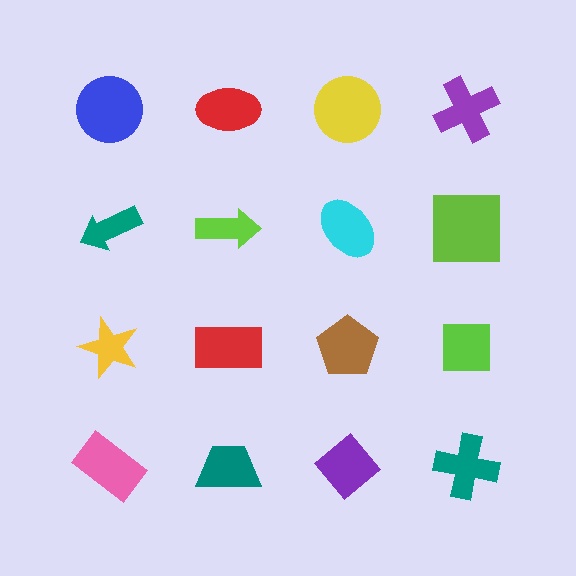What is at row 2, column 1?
A teal arrow.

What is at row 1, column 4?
A purple cross.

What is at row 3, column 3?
A brown pentagon.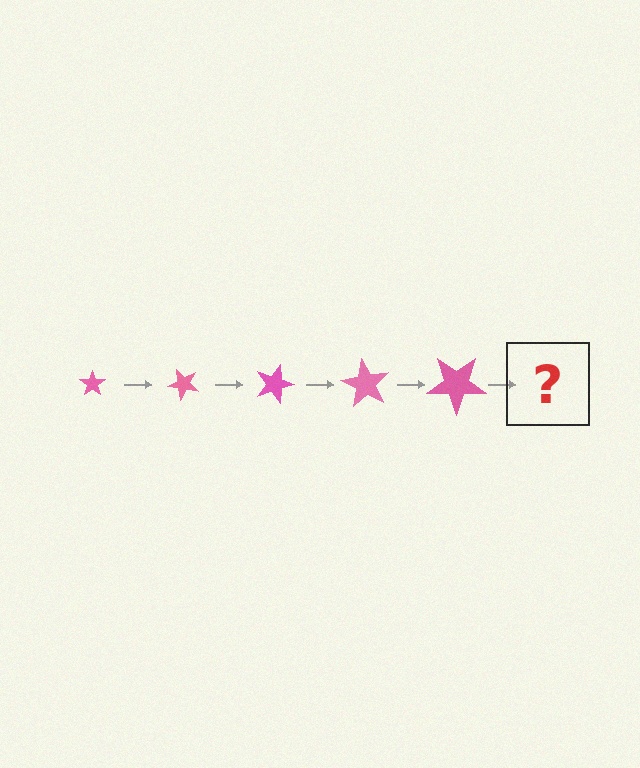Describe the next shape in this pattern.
It should be a star, larger than the previous one and rotated 225 degrees from the start.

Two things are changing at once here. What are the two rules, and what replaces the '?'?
The two rules are that the star grows larger each step and it rotates 45 degrees each step. The '?' should be a star, larger than the previous one and rotated 225 degrees from the start.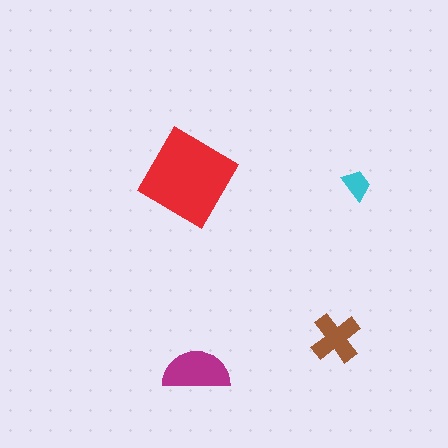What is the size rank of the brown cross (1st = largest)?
3rd.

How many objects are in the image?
There are 4 objects in the image.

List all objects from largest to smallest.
The red diamond, the magenta semicircle, the brown cross, the cyan trapezoid.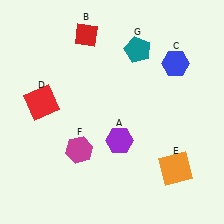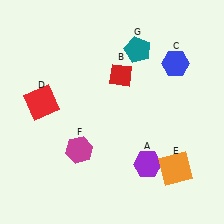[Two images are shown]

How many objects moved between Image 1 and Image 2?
2 objects moved between the two images.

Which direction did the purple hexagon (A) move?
The purple hexagon (A) moved right.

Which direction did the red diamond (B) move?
The red diamond (B) moved down.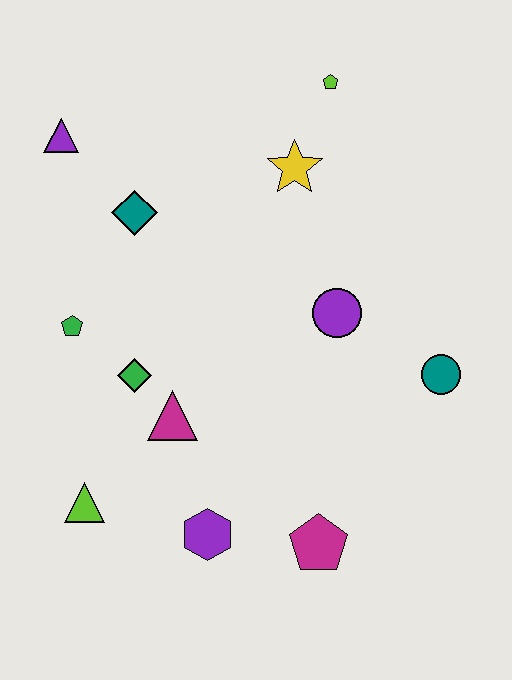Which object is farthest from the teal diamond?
The magenta pentagon is farthest from the teal diamond.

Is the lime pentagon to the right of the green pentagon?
Yes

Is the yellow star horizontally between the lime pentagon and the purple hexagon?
Yes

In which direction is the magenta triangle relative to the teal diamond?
The magenta triangle is below the teal diamond.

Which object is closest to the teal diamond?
The purple triangle is closest to the teal diamond.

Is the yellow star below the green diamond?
No